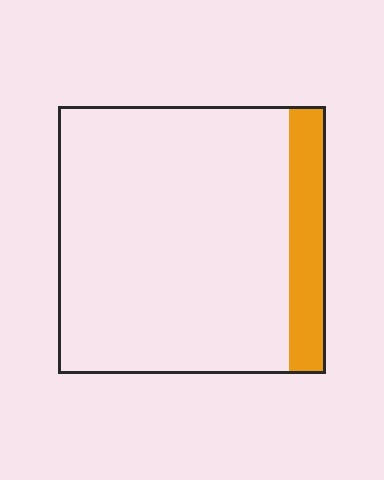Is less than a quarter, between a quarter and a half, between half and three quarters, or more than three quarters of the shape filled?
Less than a quarter.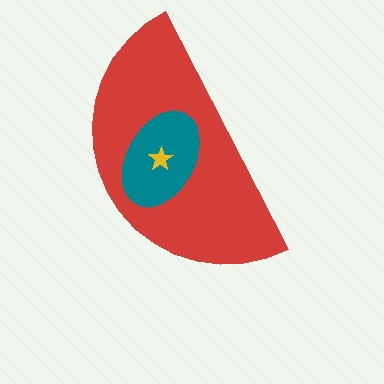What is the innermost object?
The yellow star.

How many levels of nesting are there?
3.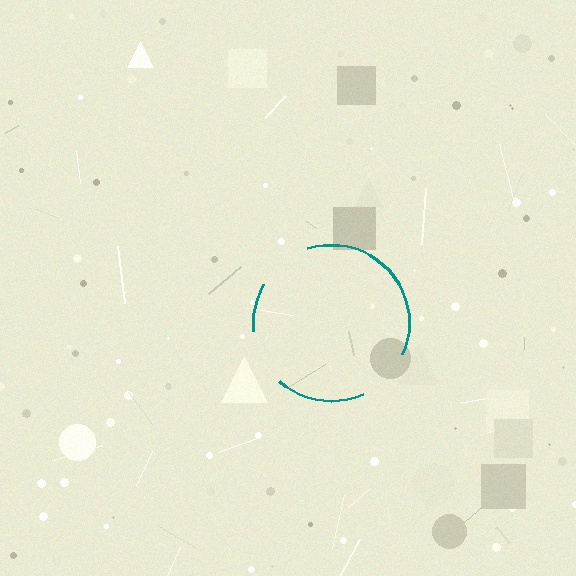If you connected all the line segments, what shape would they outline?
They would outline a circle.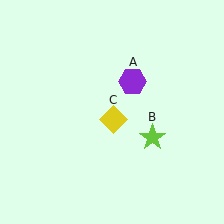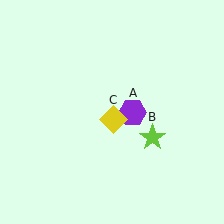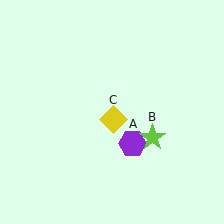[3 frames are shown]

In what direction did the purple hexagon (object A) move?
The purple hexagon (object A) moved down.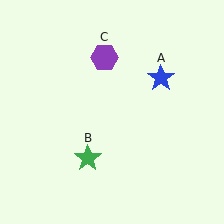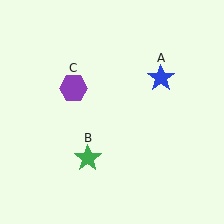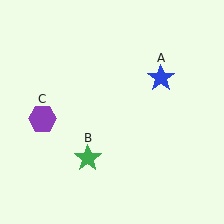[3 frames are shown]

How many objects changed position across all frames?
1 object changed position: purple hexagon (object C).